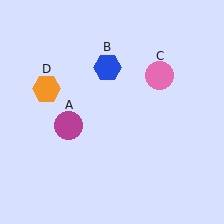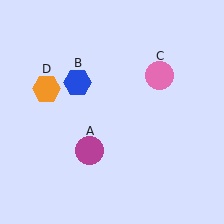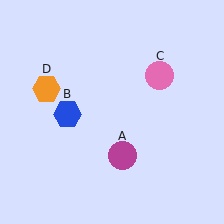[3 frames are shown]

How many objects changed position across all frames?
2 objects changed position: magenta circle (object A), blue hexagon (object B).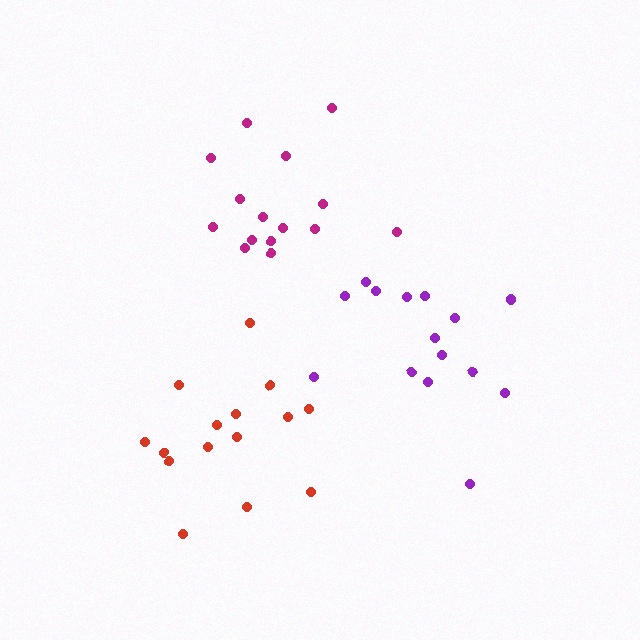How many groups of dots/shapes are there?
There are 3 groups.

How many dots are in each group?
Group 1: 15 dots, Group 2: 15 dots, Group 3: 15 dots (45 total).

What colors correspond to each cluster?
The clusters are colored: purple, red, magenta.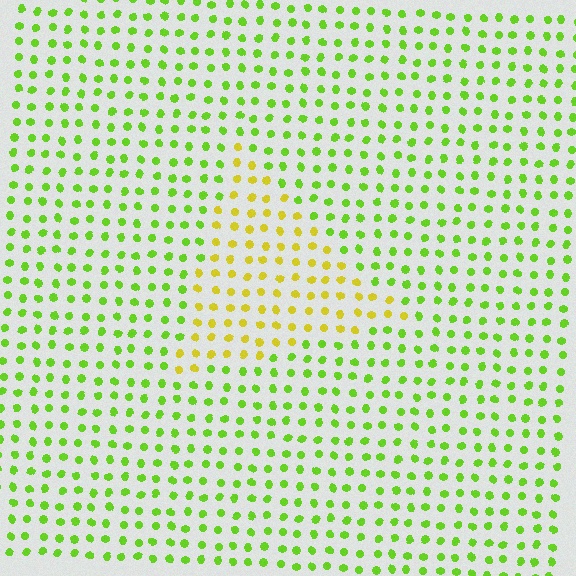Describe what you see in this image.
The image is filled with small lime elements in a uniform arrangement. A triangle-shaped region is visible where the elements are tinted to a slightly different hue, forming a subtle color boundary.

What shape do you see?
I see a triangle.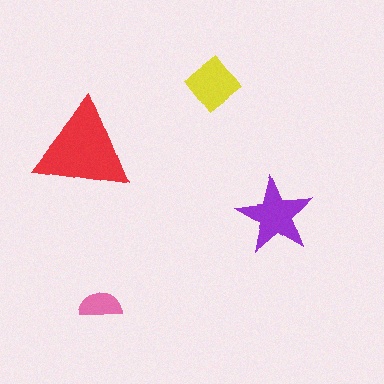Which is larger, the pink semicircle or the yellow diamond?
The yellow diamond.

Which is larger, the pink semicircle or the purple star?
The purple star.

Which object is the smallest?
The pink semicircle.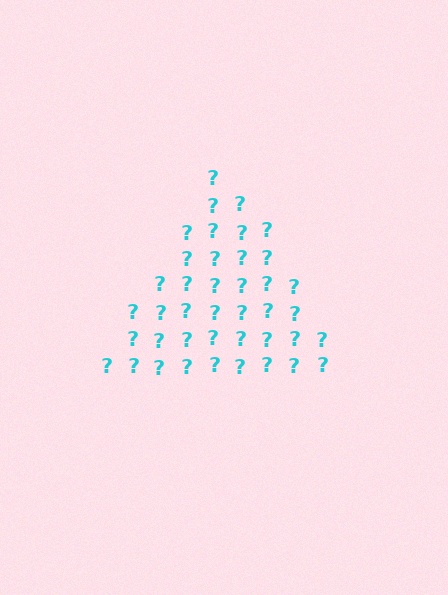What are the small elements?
The small elements are question marks.